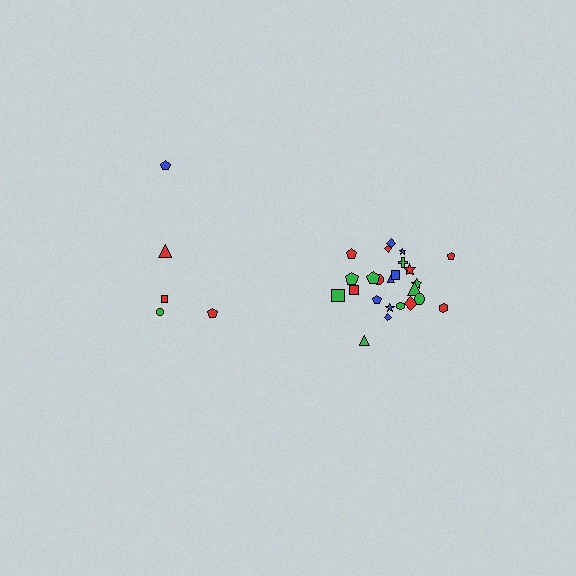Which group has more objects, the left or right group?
The right group.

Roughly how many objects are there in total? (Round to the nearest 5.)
Roughly 30 objects in total.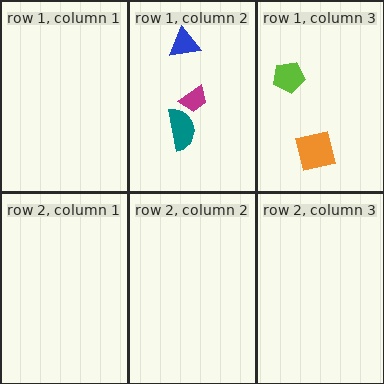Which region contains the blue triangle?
The row 1, column 2 region.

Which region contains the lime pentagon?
The row 1, column 3 region.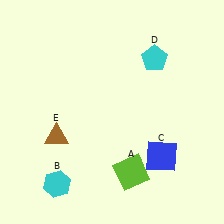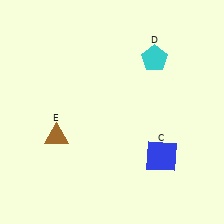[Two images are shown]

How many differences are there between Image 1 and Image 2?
There are 2 differences between the two images.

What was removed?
The lime square (A), the cyan hexagon (B) were removed in Image 2.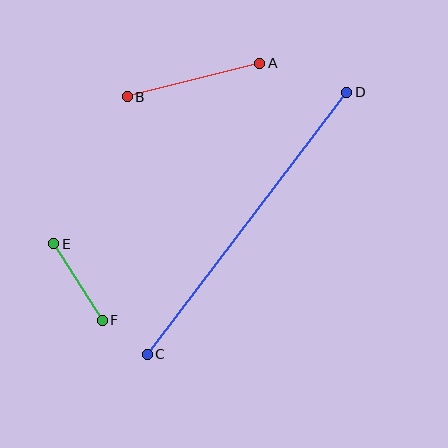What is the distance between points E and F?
The distance is approximately 90 pixels.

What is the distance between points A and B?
The distance is approximately 136 pixels.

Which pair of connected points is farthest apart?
Points C and D are farthest apart.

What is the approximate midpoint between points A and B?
The midpoint is at approximately (193, 80) pixels.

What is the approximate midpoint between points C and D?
The midpoint is at approximately (247, 223) pixels.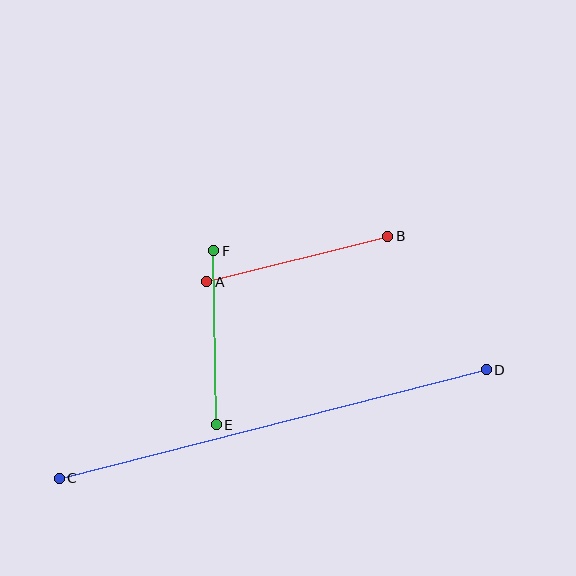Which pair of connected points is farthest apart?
Points C and D are farthest apart.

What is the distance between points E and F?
The distance is approximately 174 pixels.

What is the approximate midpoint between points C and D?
The midpoint is at approximately (273, 424) pixels.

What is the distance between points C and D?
The distance is approximately 441 pixels.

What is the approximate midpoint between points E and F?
The midpoint is at approximately (215, 338) pixels.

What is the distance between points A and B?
The distance is approximately 187 pixels.